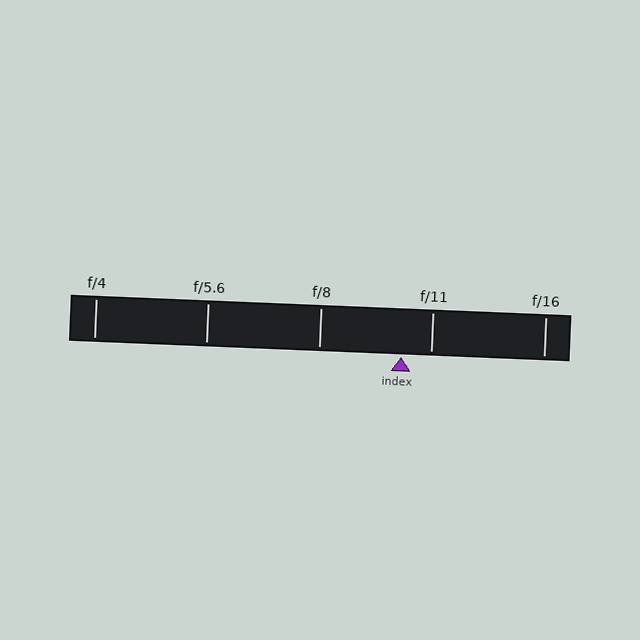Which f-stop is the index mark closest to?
The index mark is closest to f/11.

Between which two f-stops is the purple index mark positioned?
The index mark is between f/8 and f/11.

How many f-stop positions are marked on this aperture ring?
There are 5 f-stop positions marked.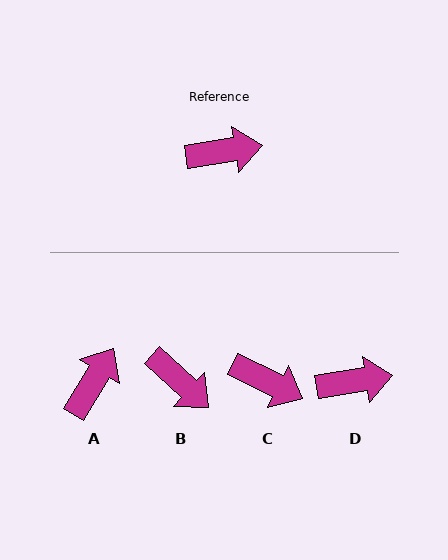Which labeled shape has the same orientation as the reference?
D.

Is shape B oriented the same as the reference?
No, it is off by about 51 degrees.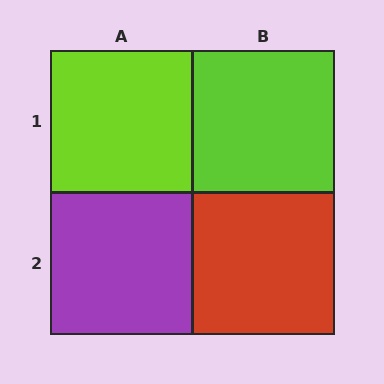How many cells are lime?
2 cells are lime.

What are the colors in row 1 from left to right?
Lime, lime.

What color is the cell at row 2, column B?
Red.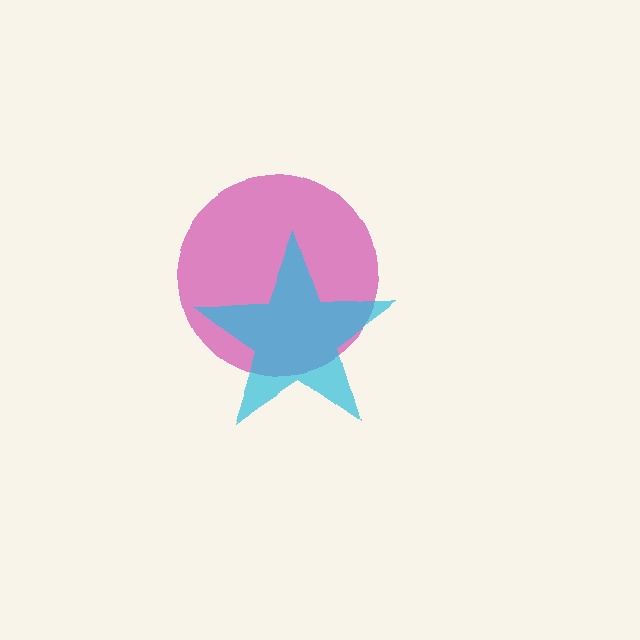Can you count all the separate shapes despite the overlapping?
Yes, there are 2 separate shapes.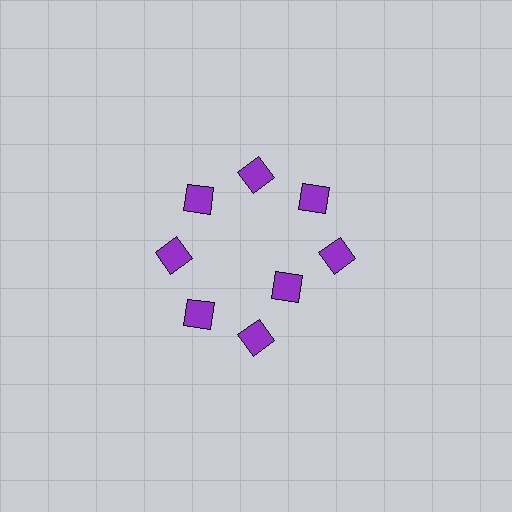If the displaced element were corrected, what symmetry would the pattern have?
It would have 8-fold rotational symmetry — the pattern would map onto itself every 45 degrees.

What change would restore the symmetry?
The symmetry would be restored by moving it outward, back onto the ring so that all 8 diamonds sit at equal angles and equal distance from the center.